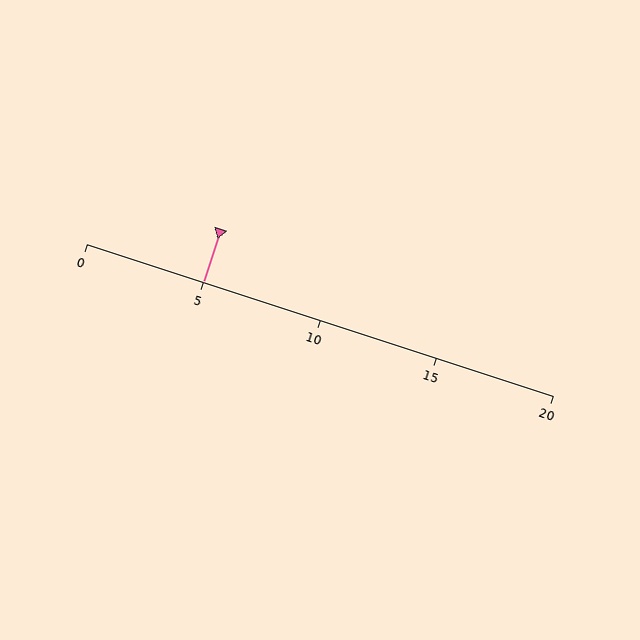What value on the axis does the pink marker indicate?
The marker indicates approximately 5.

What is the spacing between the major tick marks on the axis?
The major ticks are spaced 5 apart.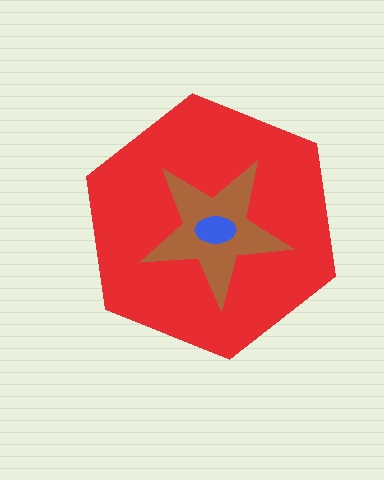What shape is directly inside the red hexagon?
The brown star.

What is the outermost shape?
The red hexagon.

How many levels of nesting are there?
3.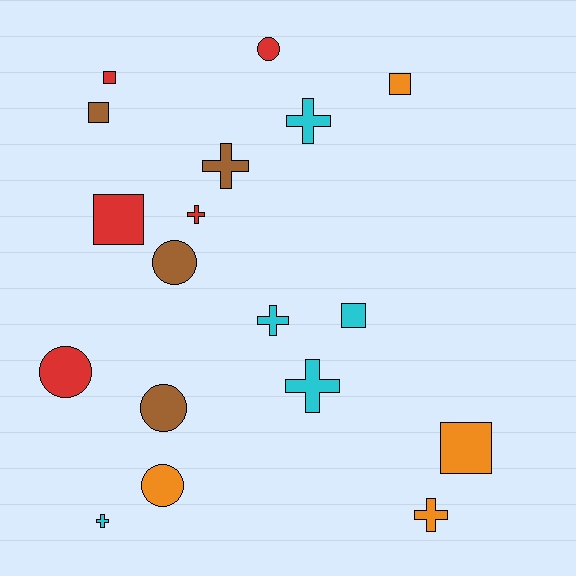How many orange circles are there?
There is 1 orange circle.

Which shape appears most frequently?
Cross, with 7 objects.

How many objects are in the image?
There are 18 objects.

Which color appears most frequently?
Cyan, with 5 objects.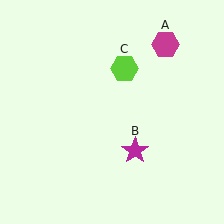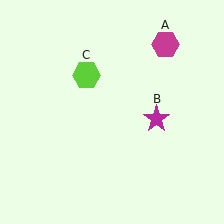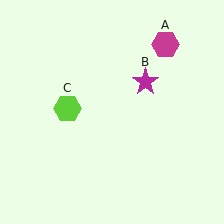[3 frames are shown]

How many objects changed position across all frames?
2 objects changed position: magenta star (object B), lime hexagon (object C).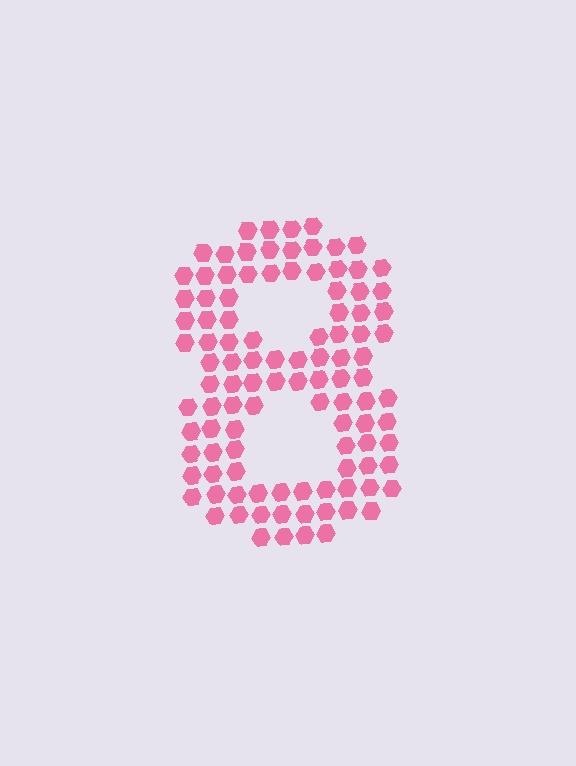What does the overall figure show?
The overall figure shows the digit 8.